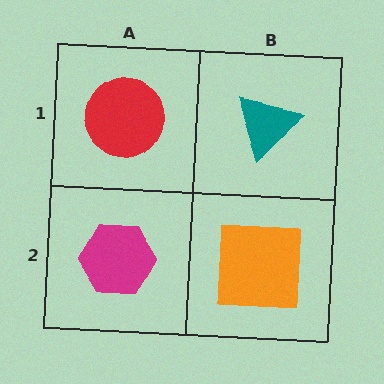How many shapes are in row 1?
2 shapes.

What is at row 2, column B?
An orange square.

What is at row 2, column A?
A magenta hexagon.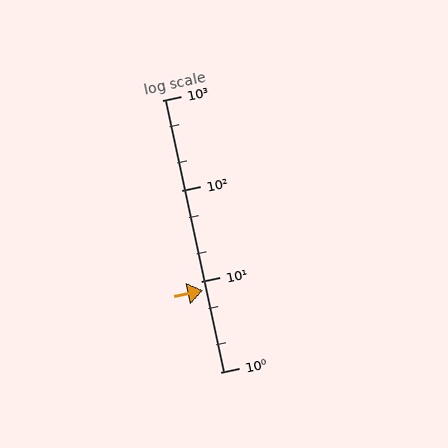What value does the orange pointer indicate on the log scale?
The pointer indicates approximately 7.9.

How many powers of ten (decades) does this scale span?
The scale spans 3 decades, from 1 to 1000.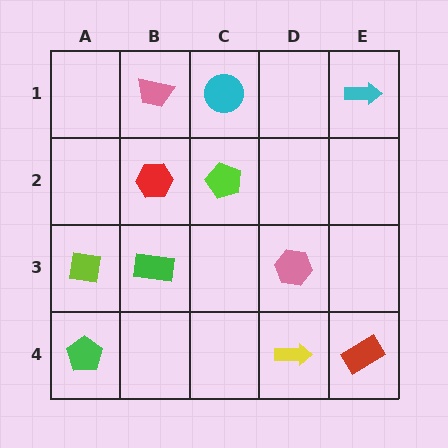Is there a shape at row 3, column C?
No, that cell is empty.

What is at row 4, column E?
A red rectangle.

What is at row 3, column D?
A pink hexagon.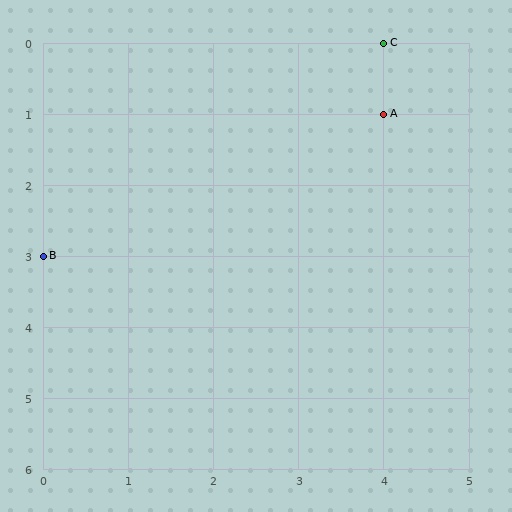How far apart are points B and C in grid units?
Points B and C are 4 columns and 3 rows apart (about 5.0 grid units diagonally).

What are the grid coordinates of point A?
Point A is at grid coordinates (4, 1).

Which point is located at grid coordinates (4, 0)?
Point C is at (4, 0).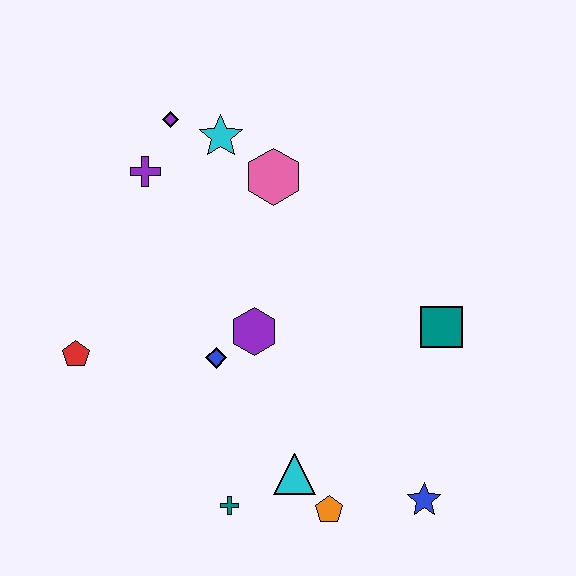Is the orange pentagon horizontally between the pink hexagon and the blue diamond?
No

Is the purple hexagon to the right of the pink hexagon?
No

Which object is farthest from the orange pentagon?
The purple diamond is farthest from the orange pentagon.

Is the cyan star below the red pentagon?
No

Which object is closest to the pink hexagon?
The cyan star is closest to the pink hexagon.